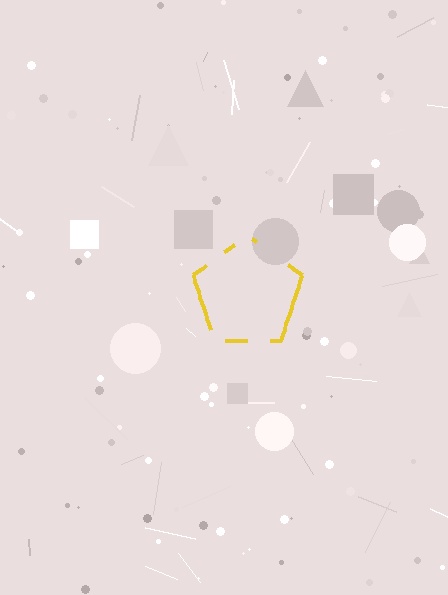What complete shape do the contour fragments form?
The contour fragments form a pentagon.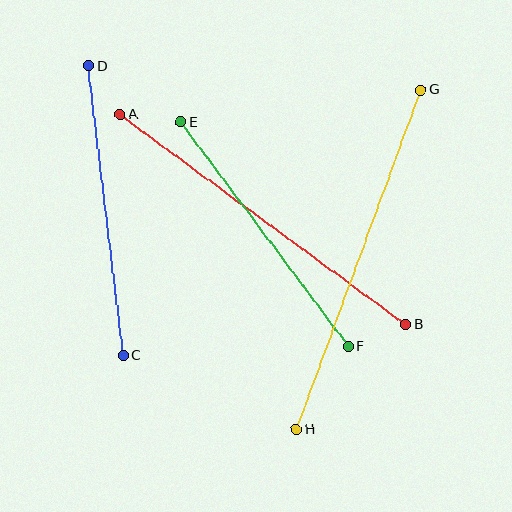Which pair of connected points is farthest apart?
Points G and H are farthest apart.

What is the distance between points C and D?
The distance is approximately 292 pixels.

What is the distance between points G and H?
The distance is approximately 362 pixels.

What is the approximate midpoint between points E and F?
The midpoint is at approximately (264, 234) pixels.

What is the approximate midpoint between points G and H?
The midpoint is at approximately (358, 260) pixels.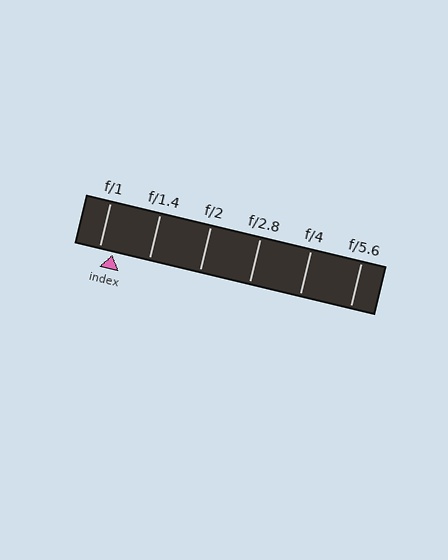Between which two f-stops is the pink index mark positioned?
The index mark is between f/1 and f/1.4.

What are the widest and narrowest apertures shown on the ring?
The widest aperture shown is f/1 and the narrowest is f/5.6.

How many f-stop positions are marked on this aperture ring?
There are 6 f-stop positions marked.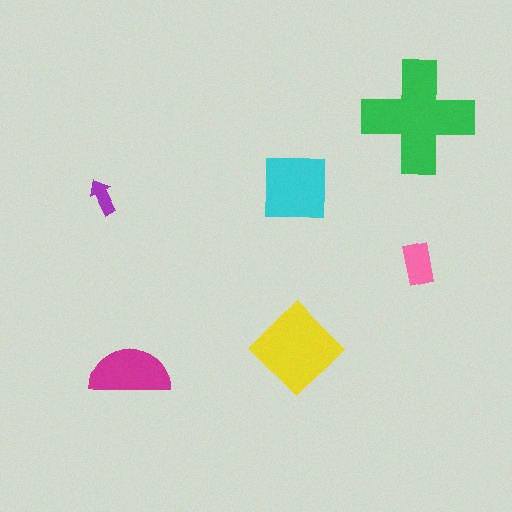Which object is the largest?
The green cross.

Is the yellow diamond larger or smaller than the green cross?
Smaller.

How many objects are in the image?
There are 6 objects in the image.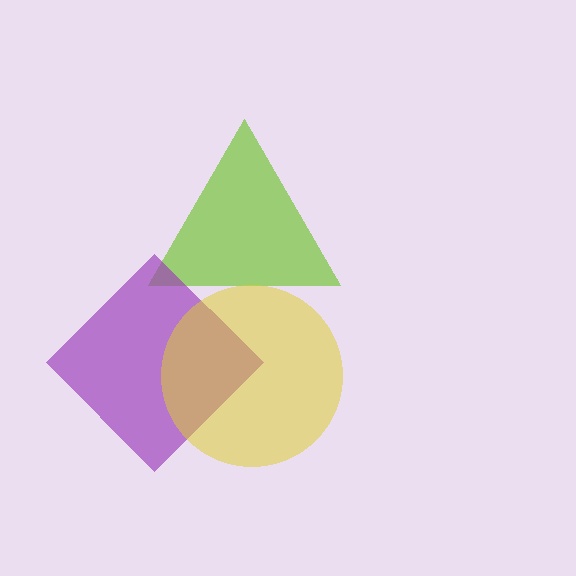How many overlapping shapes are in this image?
There are 3 overlapping shapes in the image.